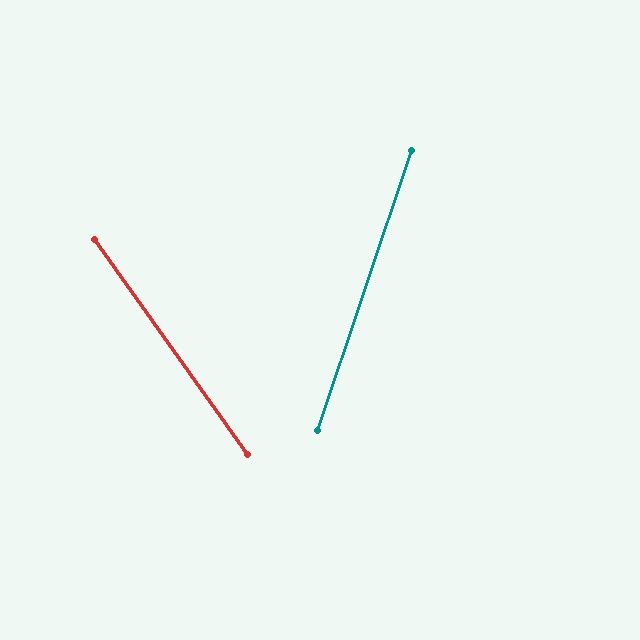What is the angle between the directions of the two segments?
Approximately 54 degrees.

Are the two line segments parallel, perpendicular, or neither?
Neither parallel nor perpendicular — they differ by about 54°.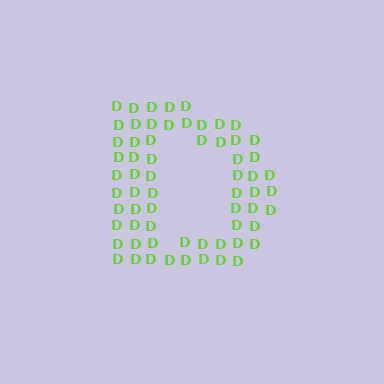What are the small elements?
The small elements are letter D's.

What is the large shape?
The large shape is the letter D.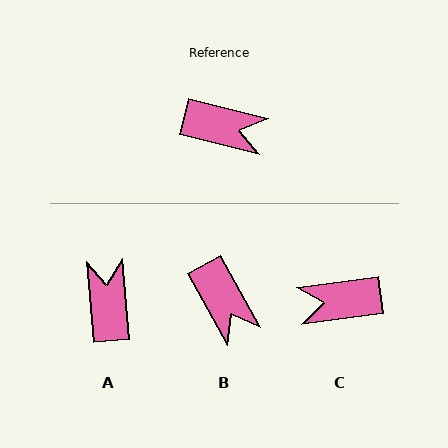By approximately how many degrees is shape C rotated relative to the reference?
Approximately 158 degrees clockwise.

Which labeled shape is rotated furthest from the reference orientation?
C, about 158 degrees away.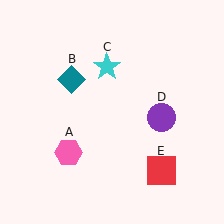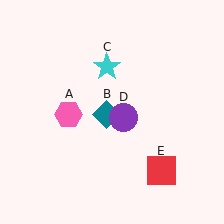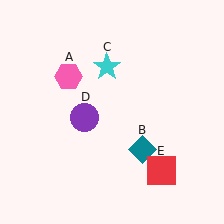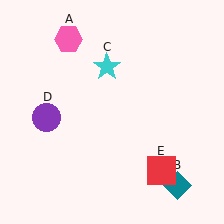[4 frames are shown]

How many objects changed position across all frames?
3 objects changed position: pink hexagon (object A), teal diamond (object B), purple circle (object D).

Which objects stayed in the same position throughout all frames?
Cyan star (object C) and red square (object E) remained stationary.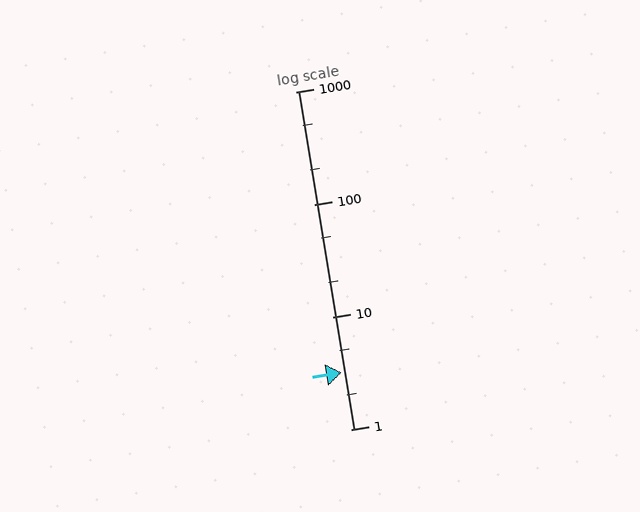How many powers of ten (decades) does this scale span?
The scale spans 3 decades, from 1 to 1000.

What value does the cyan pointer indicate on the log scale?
The pointer indicates approximately 3.2.